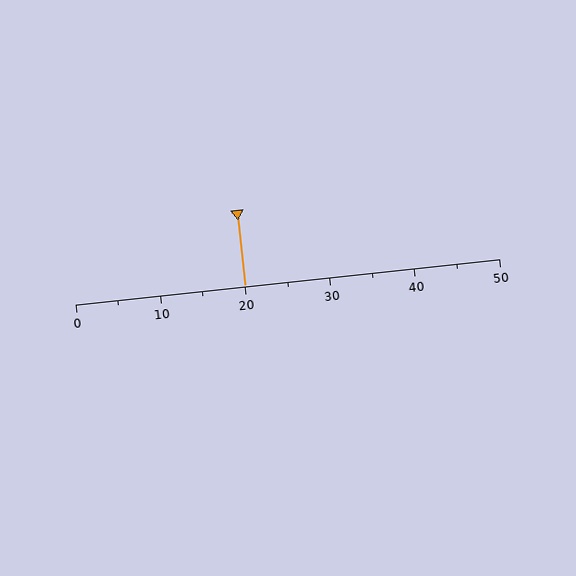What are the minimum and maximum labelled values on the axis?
The axis runs from 0 to 50.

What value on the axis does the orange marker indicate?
The marker indicates approximately 20.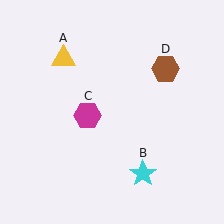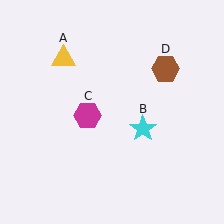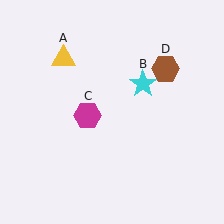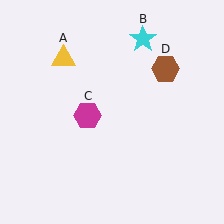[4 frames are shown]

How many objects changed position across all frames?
1 object changed position: cyan star (object B).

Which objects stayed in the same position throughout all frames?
Yellow triangle (object A) and magenta hexagon (object C) and brown hexagon (object D) remained stationary.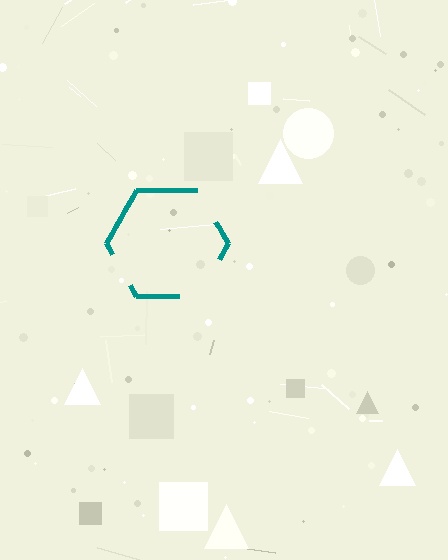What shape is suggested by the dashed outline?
The dashed outline suggests a hexagon.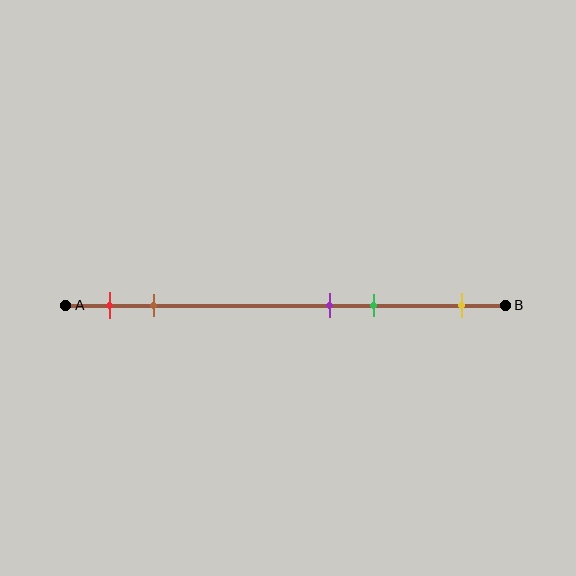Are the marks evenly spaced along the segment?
No, the marks are not evenly spaced.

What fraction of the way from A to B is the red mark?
The red mark is approximately 10% (0.1) of the way from A to B.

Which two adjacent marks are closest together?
The purple and green marks are the closest adjacent pair.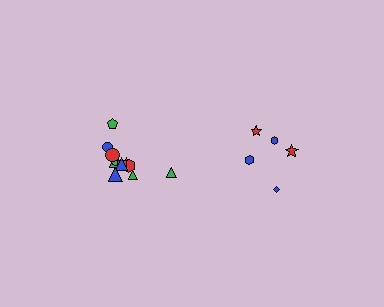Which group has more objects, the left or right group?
The left group.